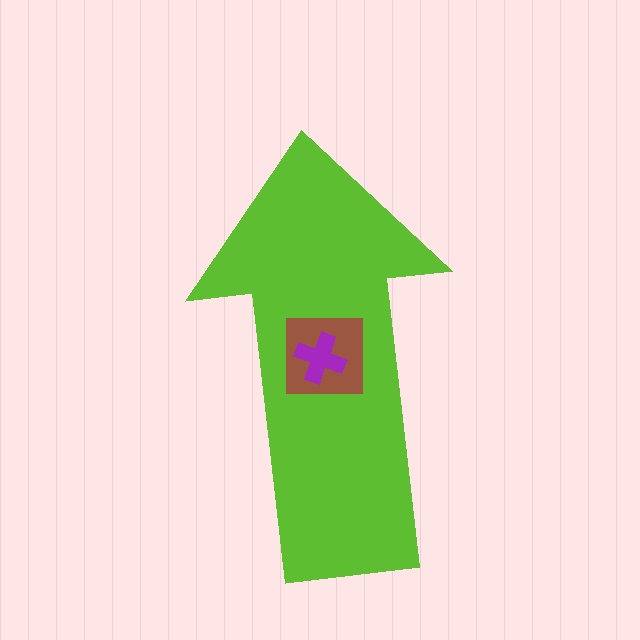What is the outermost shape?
The lime arrow.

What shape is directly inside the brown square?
The purple cross.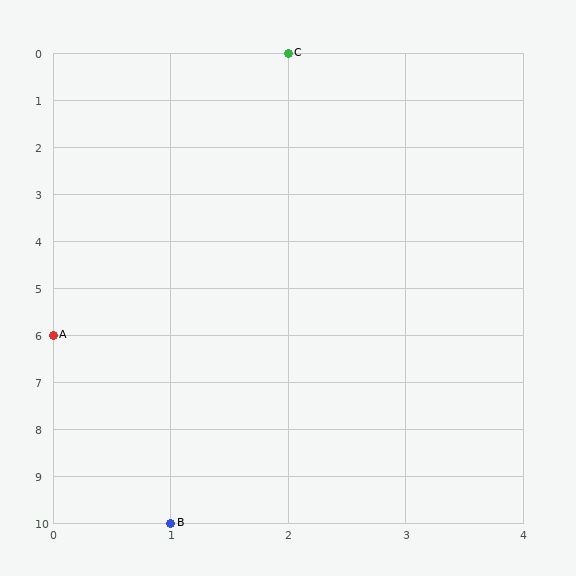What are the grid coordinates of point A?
Point A is at grid coordinates (0, 6).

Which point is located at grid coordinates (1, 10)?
Point B is at (1, 10).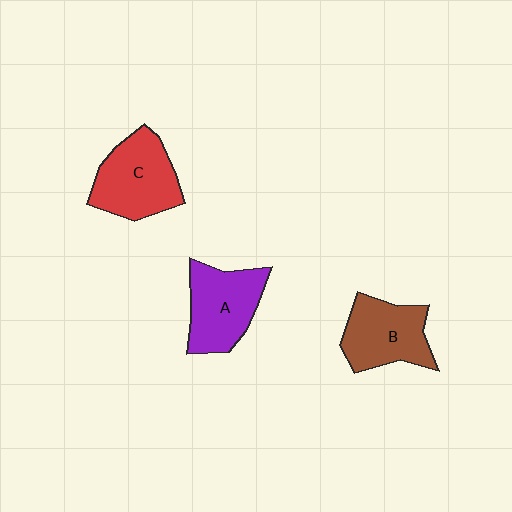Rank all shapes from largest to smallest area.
From largest to smallest: C (red), A (purple), B (brown).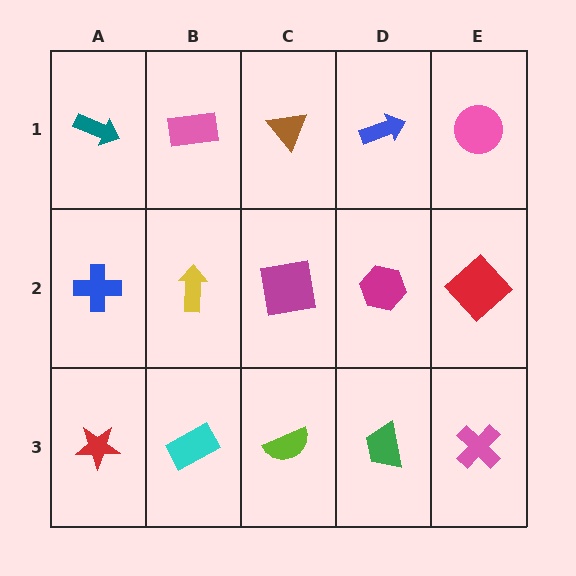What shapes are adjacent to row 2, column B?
A pink rectangle (row 1, column B), a cyan rectangle (row 3, column B), a blue cross (row 2, column A), a magenta square (row 2, column C).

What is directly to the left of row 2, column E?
A magenta hexagon.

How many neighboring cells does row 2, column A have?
3.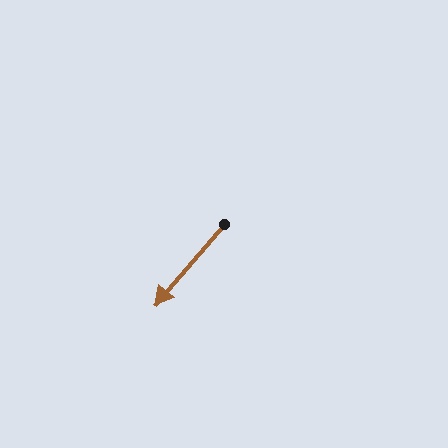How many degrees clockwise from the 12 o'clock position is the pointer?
Approximately 220 degrees.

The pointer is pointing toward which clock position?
Roughly 7 o'clock.